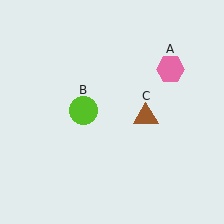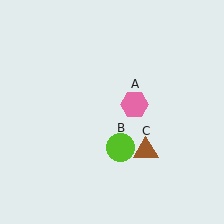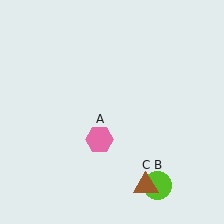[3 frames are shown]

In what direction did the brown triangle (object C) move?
The brown triangle (object C) moved down.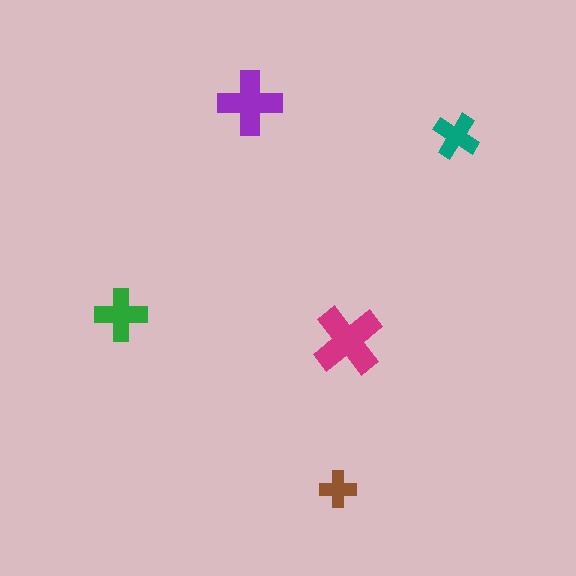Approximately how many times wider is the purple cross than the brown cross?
About 2 times wider.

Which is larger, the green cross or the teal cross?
The green one.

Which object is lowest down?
The brown cross is bottommost.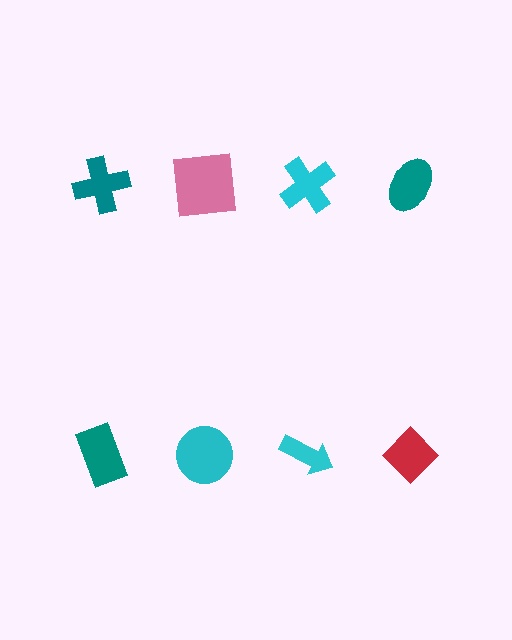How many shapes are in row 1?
4 shapes.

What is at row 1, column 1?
A teal cross.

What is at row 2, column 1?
A teal rectangle.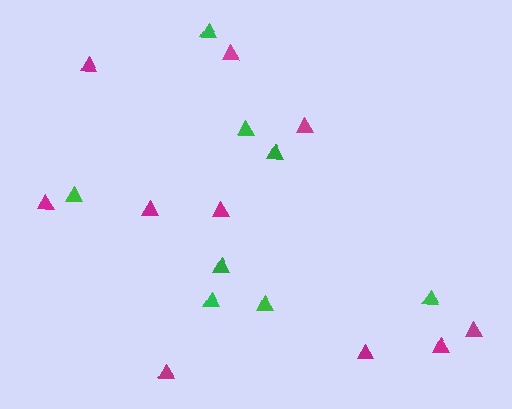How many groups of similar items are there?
There are 2 groups: one group of magenta triangles (10) and one group of green triangles (8).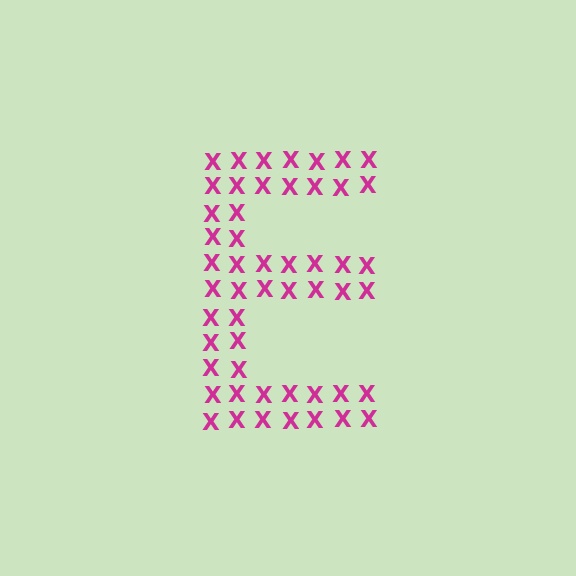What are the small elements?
The small elements are letter X's.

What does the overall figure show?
The overall figure shows the letter E.